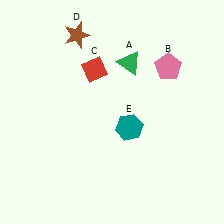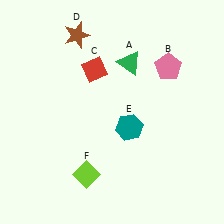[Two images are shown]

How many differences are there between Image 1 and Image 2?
There is 1 difference between the two images.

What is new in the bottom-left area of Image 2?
A lime diamond (F) was added in the bottom-left area of Image 2.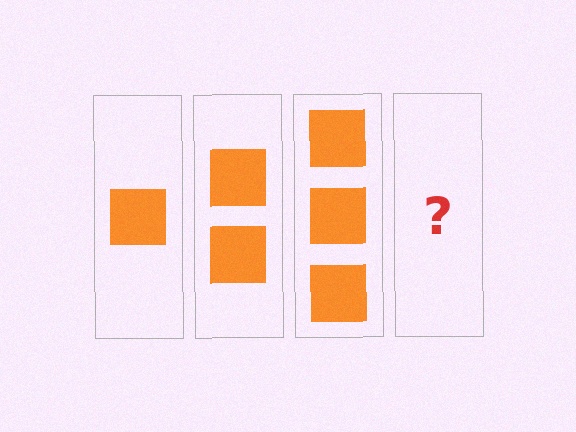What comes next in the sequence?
The next element should be 4 squares.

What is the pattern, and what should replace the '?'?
The pattern is that each step adds one more square. The '?' should be 4 squares.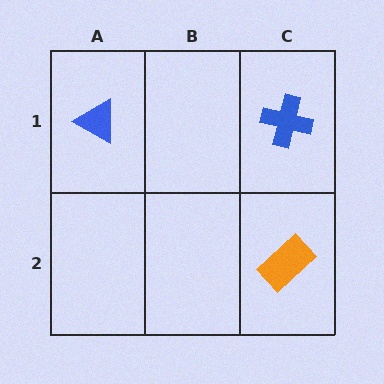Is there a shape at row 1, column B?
No, that cell is empty.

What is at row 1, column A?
A blue triangle.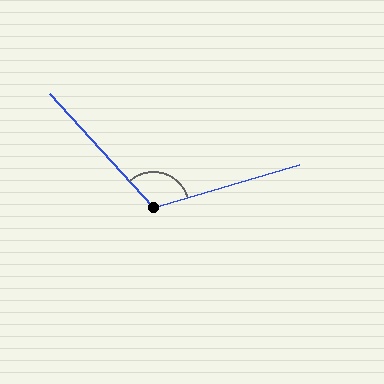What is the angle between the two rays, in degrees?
Approximately 116 degrees.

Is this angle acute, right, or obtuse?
It is obtuse.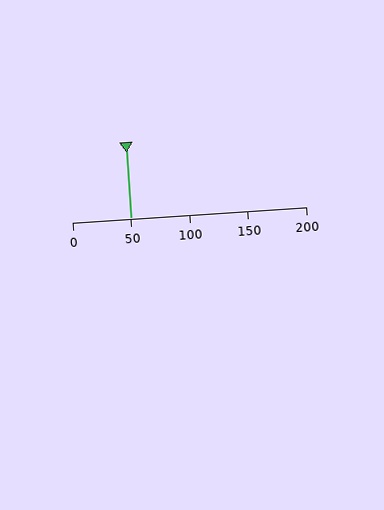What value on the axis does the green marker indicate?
The marker indicates approximately 50.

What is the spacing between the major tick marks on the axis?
The major ticks are spaced 50 apart.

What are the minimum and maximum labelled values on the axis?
The axis runs from 0 to 200.